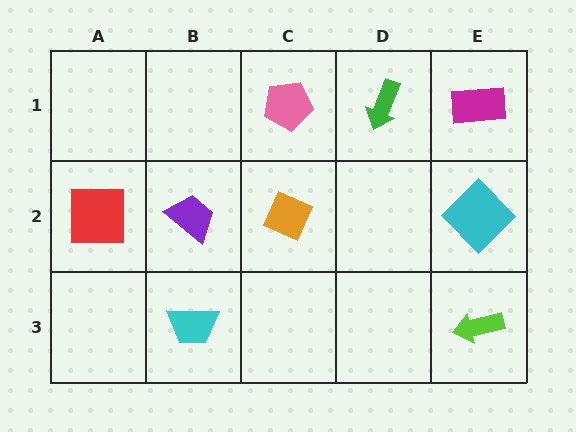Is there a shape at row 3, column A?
No, that cell is empty.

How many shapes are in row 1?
3 shapes.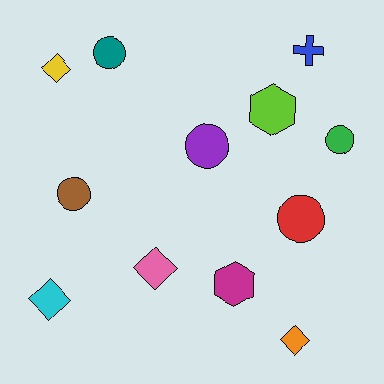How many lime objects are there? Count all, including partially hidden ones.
There is 1 lime object.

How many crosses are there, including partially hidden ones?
There is 1 cross.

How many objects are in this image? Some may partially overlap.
There are 12 objects.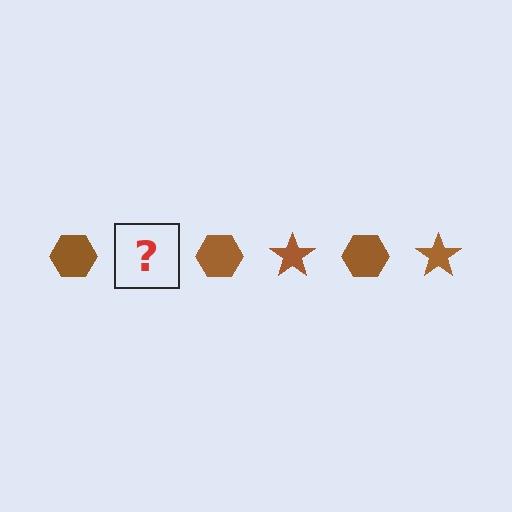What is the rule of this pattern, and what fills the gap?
The rule is that the pattern cycles through hexagon, star shapes in brown. The gap should be filled with a brown star.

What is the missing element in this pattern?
The missing element is a brown star.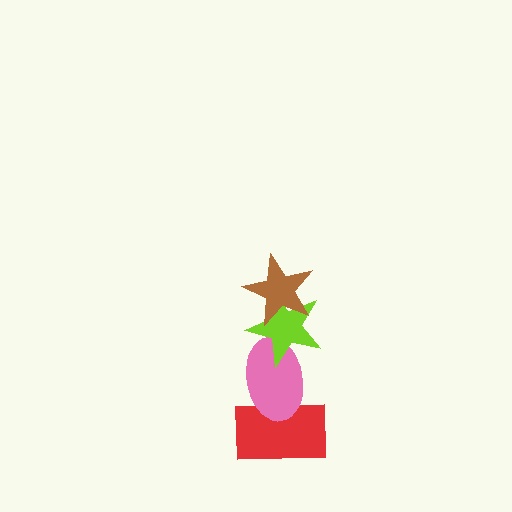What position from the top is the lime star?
The lime star is 2nd from the top.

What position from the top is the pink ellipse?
The pink ellipse is 3rd from the top.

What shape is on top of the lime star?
The brown star is on top of the lime star.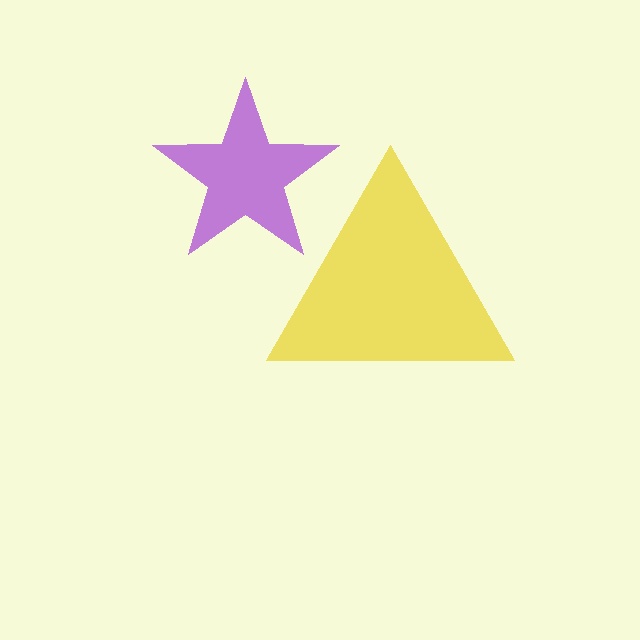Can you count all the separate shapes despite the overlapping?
Yes, there are 2 separate shapes.